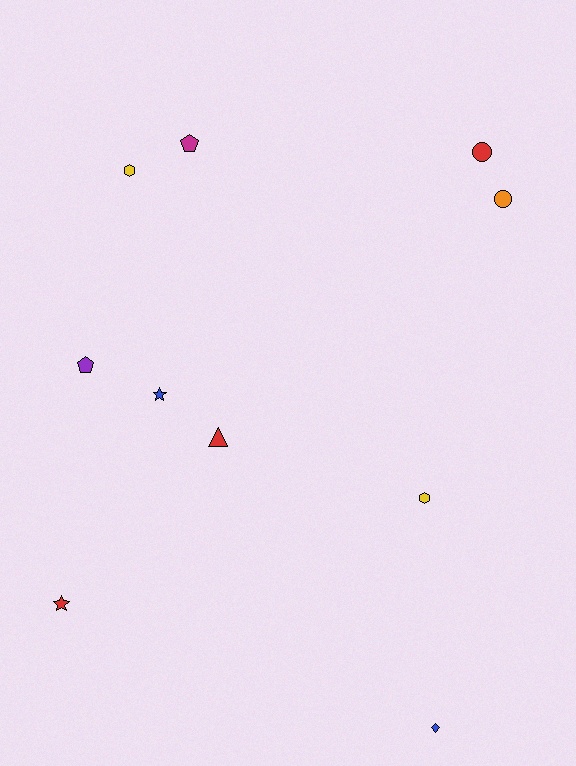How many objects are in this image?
There are 10 objects.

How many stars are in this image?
There are 2 stars.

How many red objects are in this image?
There are 3 red objects.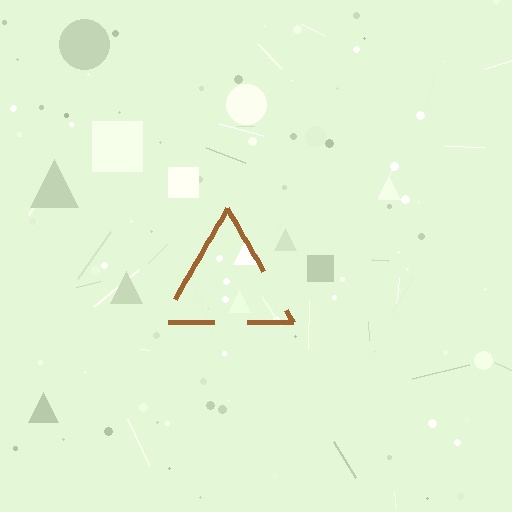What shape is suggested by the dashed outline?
The dashed outline suggests a triangle.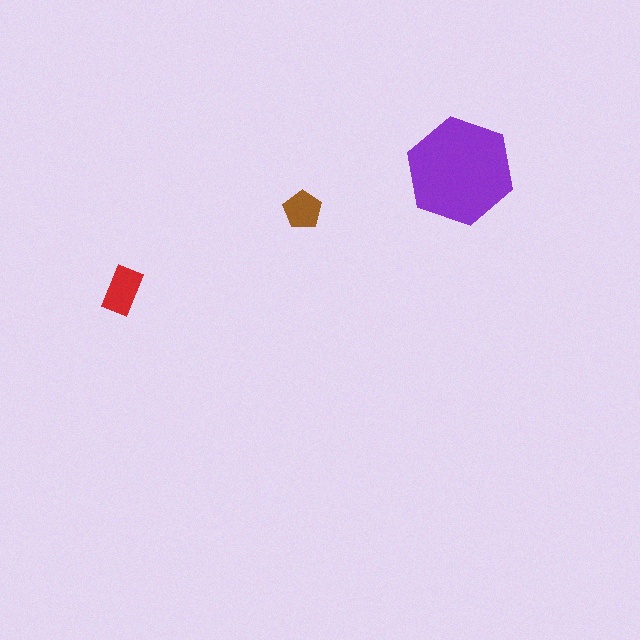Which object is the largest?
The purple hexagon.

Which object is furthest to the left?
The red rectangle is leftmost.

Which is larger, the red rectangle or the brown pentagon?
The red rectangle.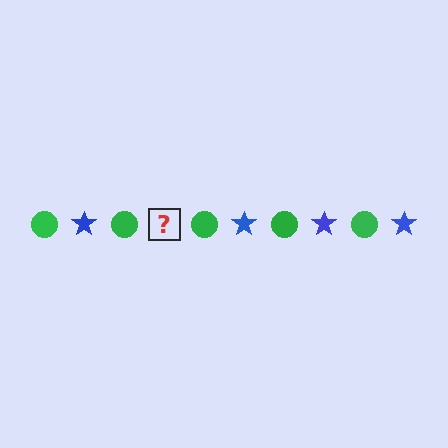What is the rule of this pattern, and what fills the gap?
The rule is that the pattern alternates between green circle and blue star. The gap should be filled with a blue star.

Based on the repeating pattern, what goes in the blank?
The blank should be a blue star.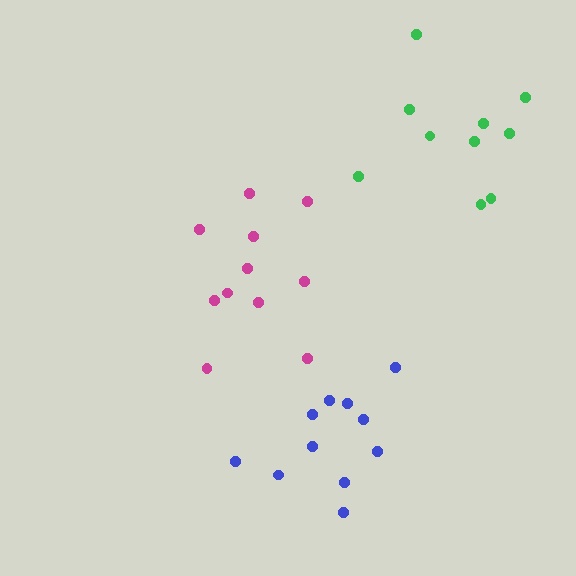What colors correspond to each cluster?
The clusters are colored: blue, magenta, green.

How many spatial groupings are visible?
There are 3 spatial groupings.